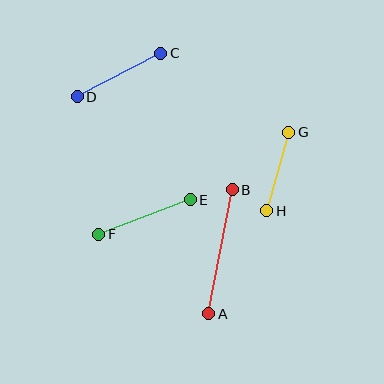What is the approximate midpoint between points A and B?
The midpoint is at approximately (220, 252) pixels.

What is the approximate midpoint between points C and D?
The midpoint is at approximately (119, 75) pixels.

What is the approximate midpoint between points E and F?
The midpoint is at approximately (144, 217) pixels.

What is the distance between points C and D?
The distance is approximately 94 pixels.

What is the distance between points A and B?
The distance is approximately 126 pixels.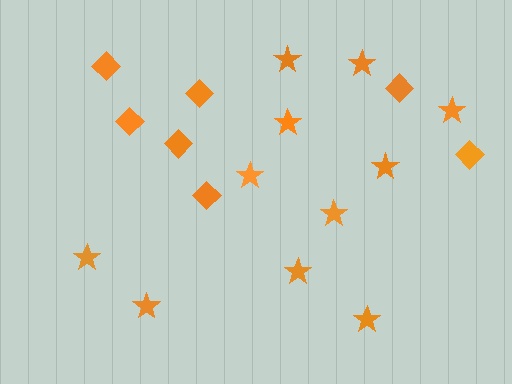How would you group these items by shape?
There are 2 groups: one group of diamonds (7) and one group of stars (11).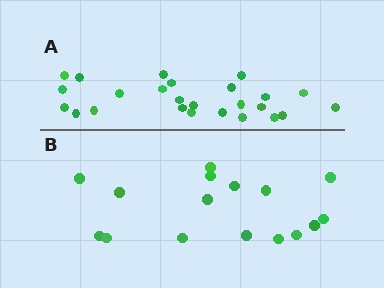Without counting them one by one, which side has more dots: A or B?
Region A (the top region) has more dots.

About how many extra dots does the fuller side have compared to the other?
Region A has roughly 8 or so more dots than region B.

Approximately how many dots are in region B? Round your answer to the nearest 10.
About 20 dots. (The exact count is 16, which rounds to 20.)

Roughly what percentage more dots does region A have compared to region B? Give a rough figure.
About 55% more.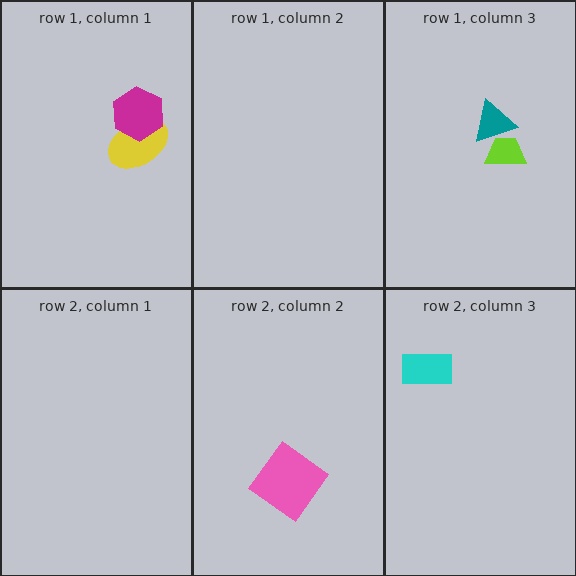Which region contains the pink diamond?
The row 2, column 2 region.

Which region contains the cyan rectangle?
The row 2, column 3 region.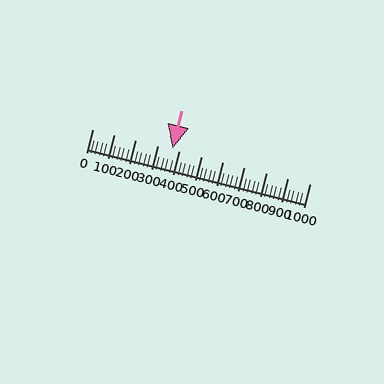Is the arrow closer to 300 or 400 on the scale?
The arrow is closer to 400.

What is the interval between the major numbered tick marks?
The major tick marks are spaced 100 units apart.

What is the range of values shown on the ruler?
The ruler shows values from 0 to 1000.